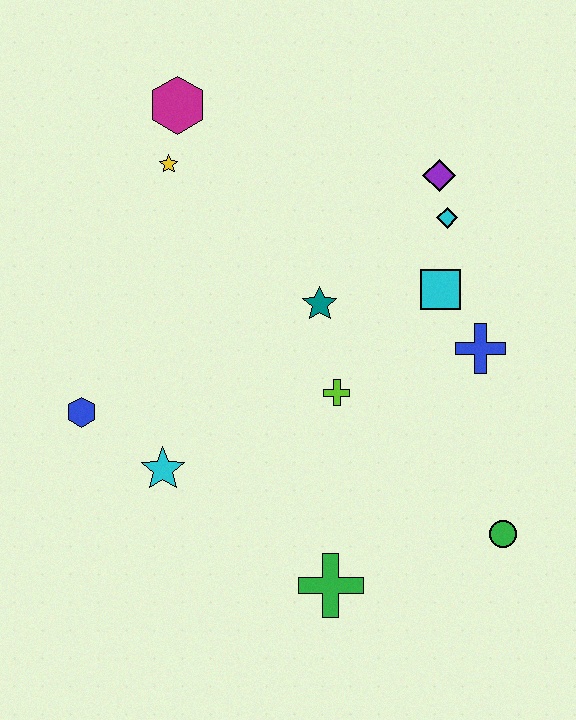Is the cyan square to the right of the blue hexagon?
Yes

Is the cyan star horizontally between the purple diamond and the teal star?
No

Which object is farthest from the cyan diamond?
The blue hexagon is farthest from the cyan diamond.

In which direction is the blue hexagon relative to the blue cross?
The blue hexagon is to the left of the blue cross.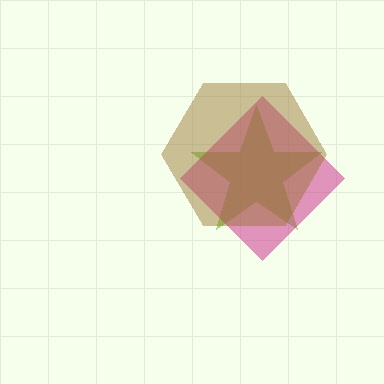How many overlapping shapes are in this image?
There are 3 overlapping shapes in the image.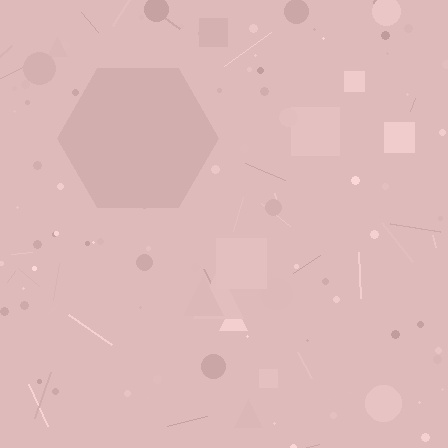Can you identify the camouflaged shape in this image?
The camouflaged shape is a hexagon.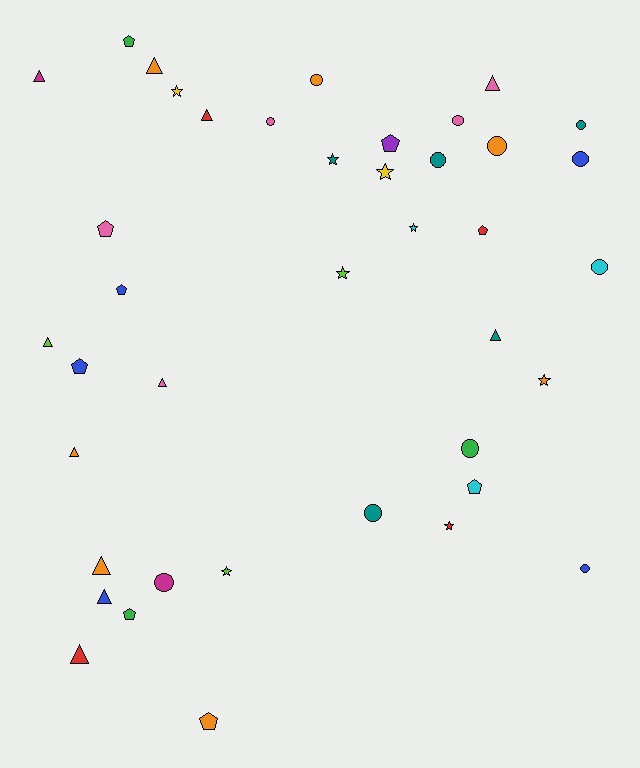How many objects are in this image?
There are 40 objects.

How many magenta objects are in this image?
There are 2 magenta objects.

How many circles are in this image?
There are 12 circles.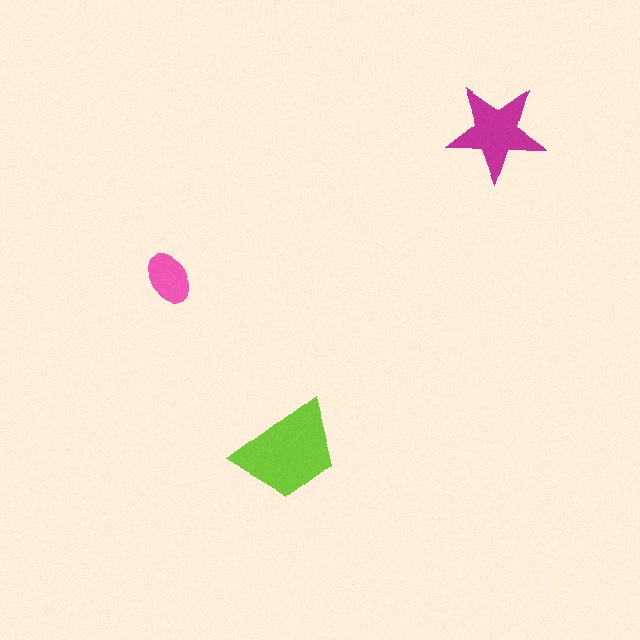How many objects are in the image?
There are 3 objects in the image.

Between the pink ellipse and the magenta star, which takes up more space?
The magenta star.